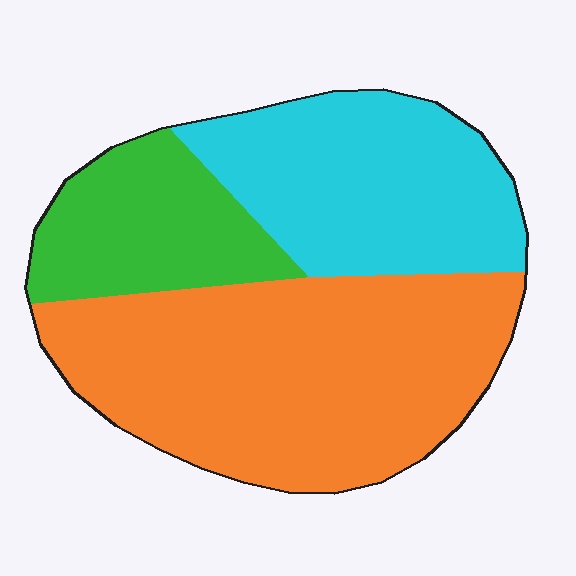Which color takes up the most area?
Orange, at roughly 50%.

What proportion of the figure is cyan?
Cyan covers around 30% of the figure.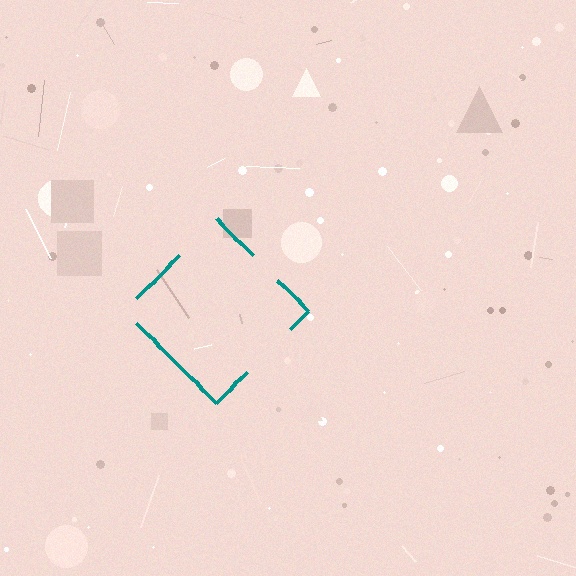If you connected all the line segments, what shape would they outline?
They would outline a diamond.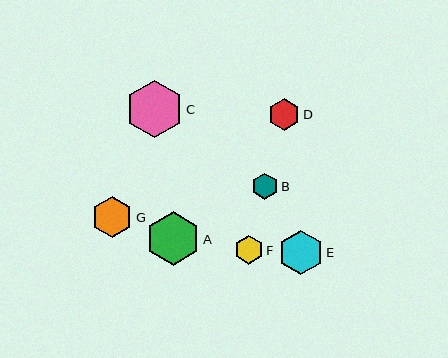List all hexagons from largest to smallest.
From largest to smallest: C, A, E, G, D, F, B.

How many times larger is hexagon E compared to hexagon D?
Hexagon E is approximately 1.4 times the size of hexagon D.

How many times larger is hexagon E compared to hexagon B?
Hexagon E is approximately 1.7 times the size of hexagon B.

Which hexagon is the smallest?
Hexagon B is the smallest with a size of approximately 27 pixels.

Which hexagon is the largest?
Hexagon C is the largest with a size of approximately 57 pixels.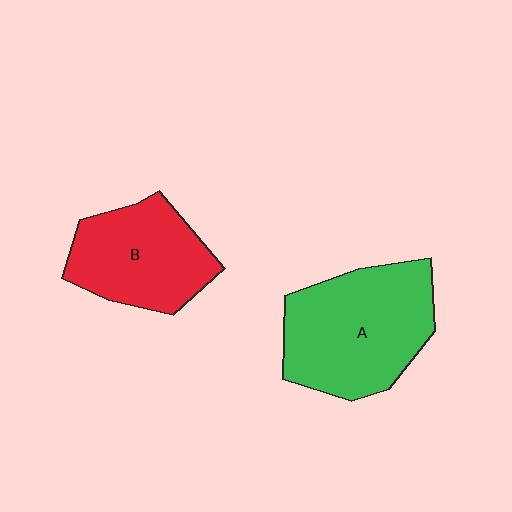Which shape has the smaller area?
Shape B (red).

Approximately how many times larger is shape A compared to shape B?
Approximately 1.3 times.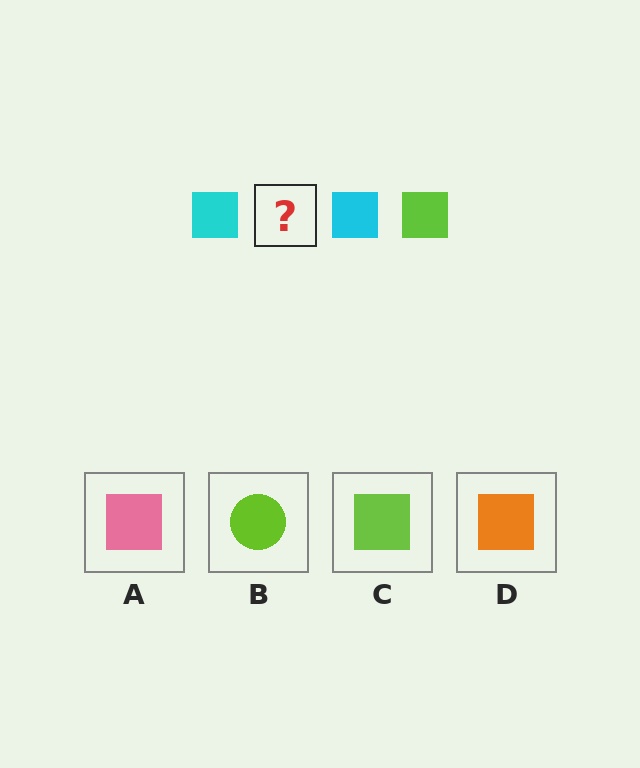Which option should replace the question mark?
Option C.